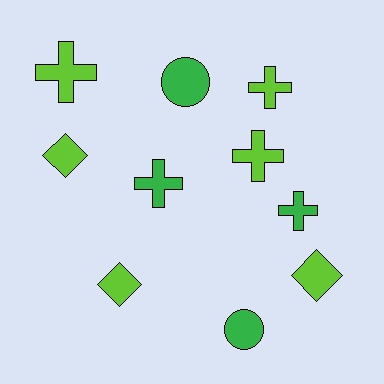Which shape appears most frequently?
Cross, with 5 objects.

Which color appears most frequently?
Lime, with 6 objects.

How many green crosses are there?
There are 2 green crosses.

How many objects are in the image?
There are 10 objects.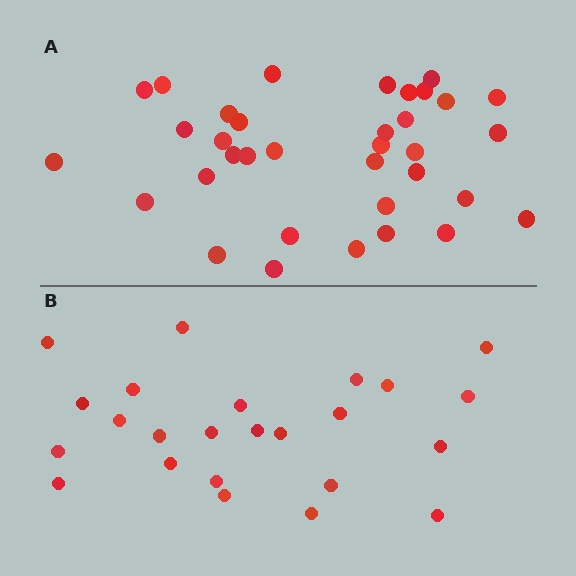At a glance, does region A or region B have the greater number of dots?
Region A (the top region) has more dots.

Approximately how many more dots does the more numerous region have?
Region A has roughly 12 or so more dots than region B.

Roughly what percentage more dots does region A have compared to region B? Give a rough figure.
About 45% more.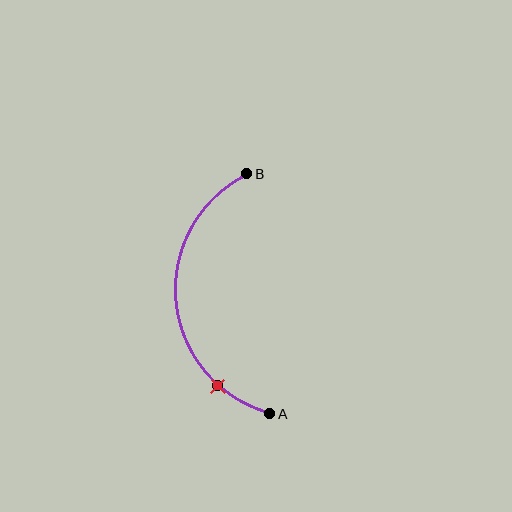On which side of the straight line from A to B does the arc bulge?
The arc bulges to the left of the straight line connecting A and B.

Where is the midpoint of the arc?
The arc midpoint is the point on the curve farthest from the straight line joining A and B. It sits to the left of that line.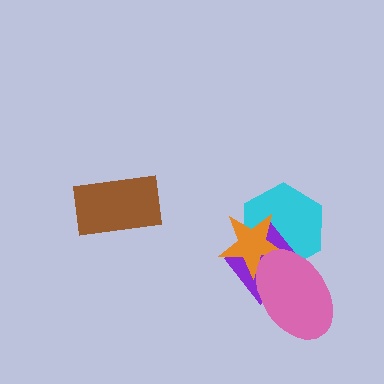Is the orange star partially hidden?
Yes, it is partially covered by another shape.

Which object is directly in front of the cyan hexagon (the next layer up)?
The purple diamond is directly in front of the cyan hexagon.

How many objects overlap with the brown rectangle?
0 objects overlap with the brown rectangle.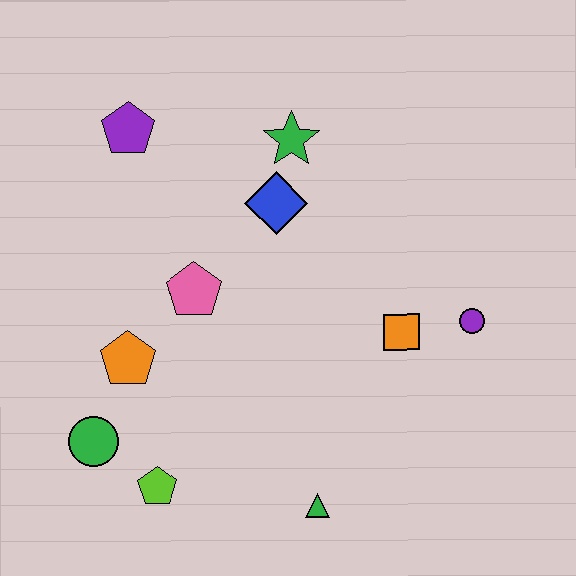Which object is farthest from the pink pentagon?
The purple circle is farthest from the pink pentagon.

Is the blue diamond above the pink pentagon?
Yes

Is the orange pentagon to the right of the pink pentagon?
No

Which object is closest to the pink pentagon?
The orange pentagon is closest to the pink pentagon.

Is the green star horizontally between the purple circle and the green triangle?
No